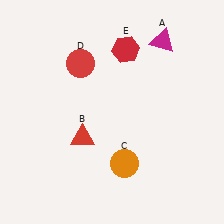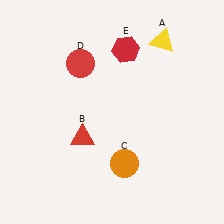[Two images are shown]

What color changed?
The triangle (A) changed from magenta in Image 1 to yellow in Image 2.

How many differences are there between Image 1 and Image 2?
There is 1 difference between the two images.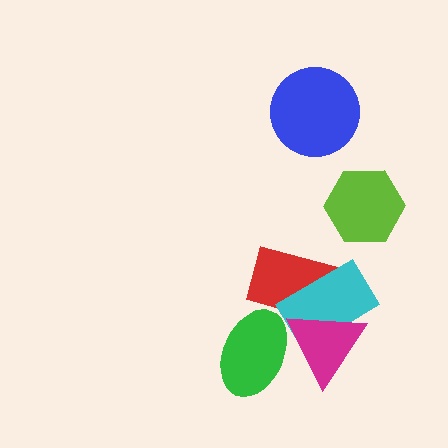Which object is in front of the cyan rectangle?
The magenta triangle is in front of the cyan rectangle.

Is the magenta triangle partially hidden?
Yes, it is partially covered by another shape.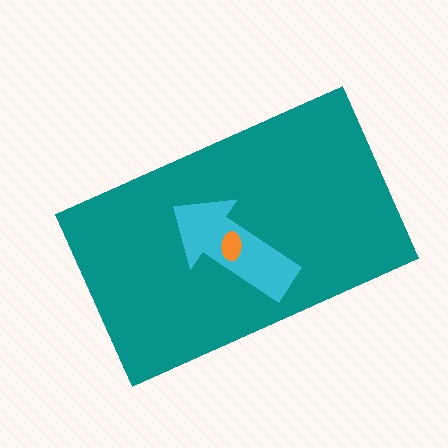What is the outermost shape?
The teal rectangle.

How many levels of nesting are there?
3.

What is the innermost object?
The orange ellipse.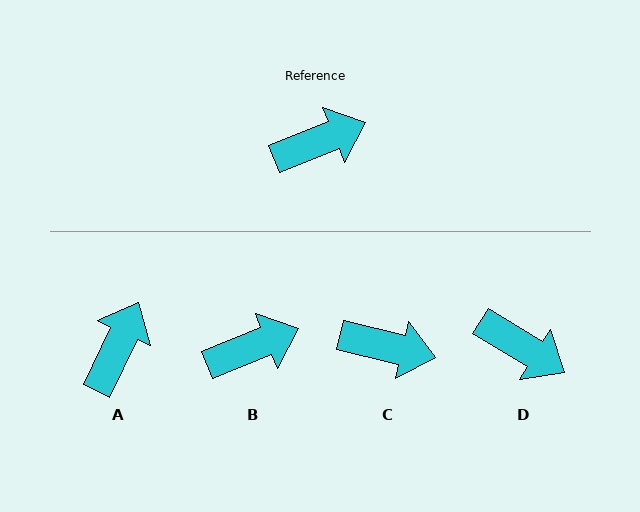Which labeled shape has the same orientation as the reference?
B.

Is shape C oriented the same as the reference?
No, it is off by about 35 degrees.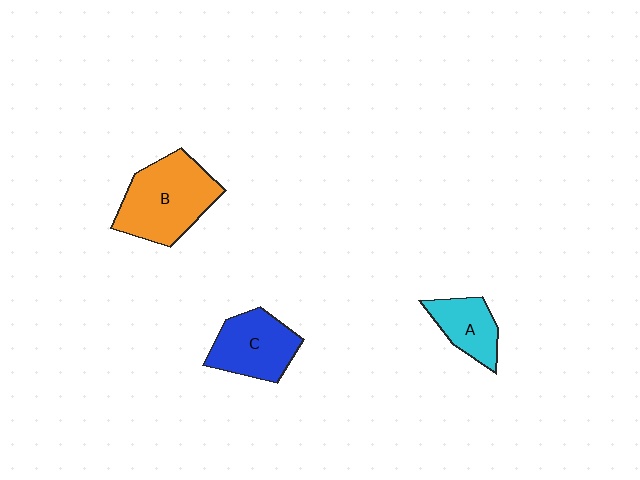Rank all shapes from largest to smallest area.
From largest to smallest: B (orange), C (blue), A (cyan).